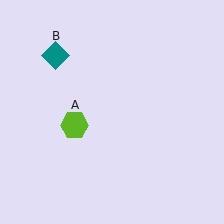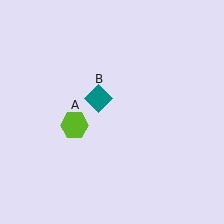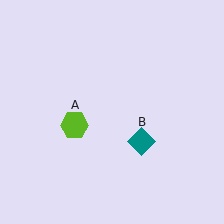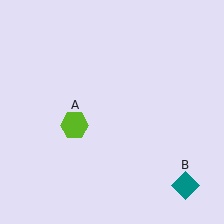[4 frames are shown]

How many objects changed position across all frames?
1 object changed position: teal diamond (object B).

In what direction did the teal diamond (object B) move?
The teal diamond (object B) moved down and to the right.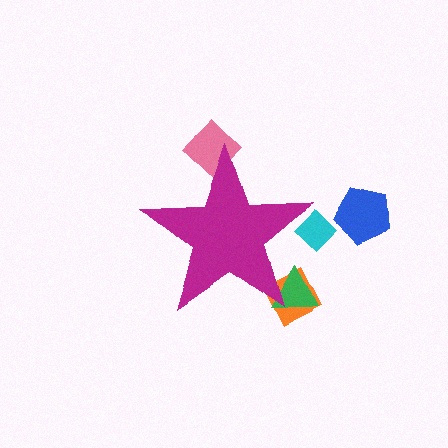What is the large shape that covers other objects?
A magenta star.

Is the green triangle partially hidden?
Yes, the green triangle is partially hidden behind the magenta star.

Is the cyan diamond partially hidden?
Yes, the cyan diamond is partially hidden behind the magenta star.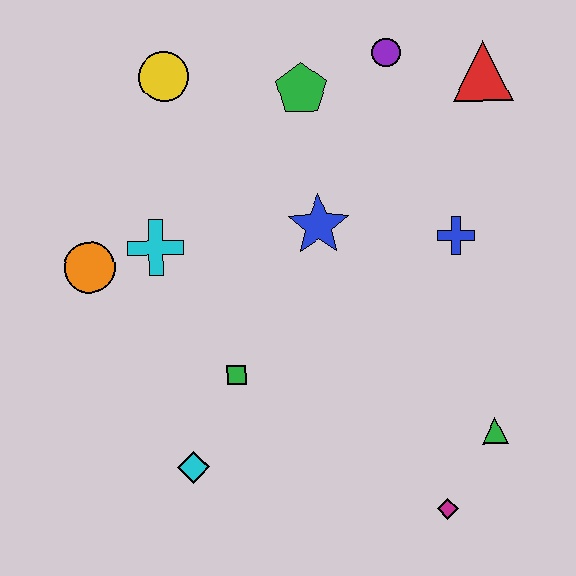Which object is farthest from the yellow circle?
The magenta diamond is farthest from the yellow circle.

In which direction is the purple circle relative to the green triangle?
The purple circle is above the green triangle.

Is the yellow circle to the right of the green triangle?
No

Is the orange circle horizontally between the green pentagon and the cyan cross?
No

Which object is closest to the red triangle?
The purple circle is closest to the red triangle.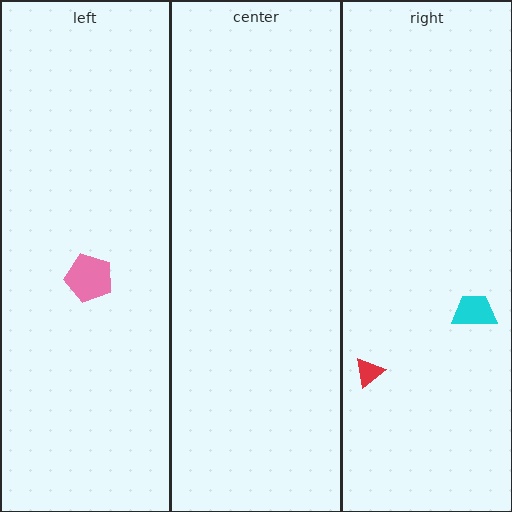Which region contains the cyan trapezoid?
The right region.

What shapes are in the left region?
The pink pentagon.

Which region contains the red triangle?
The right region.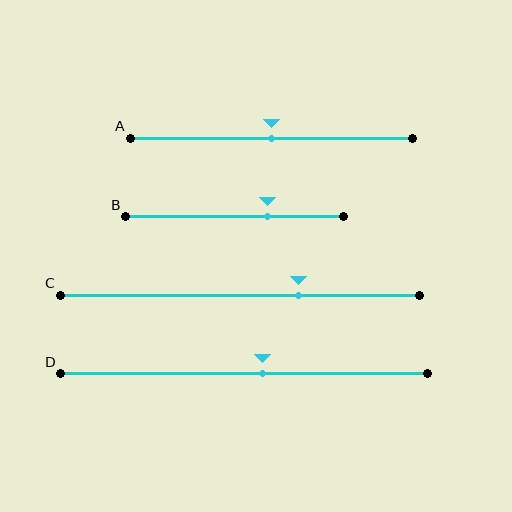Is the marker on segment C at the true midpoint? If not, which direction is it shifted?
No, the marker on segment C is shifted to the right by about 16% of the segment length.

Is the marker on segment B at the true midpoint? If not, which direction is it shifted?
No, the marker on segment B is shifted to the right by about 15% of the segment length.